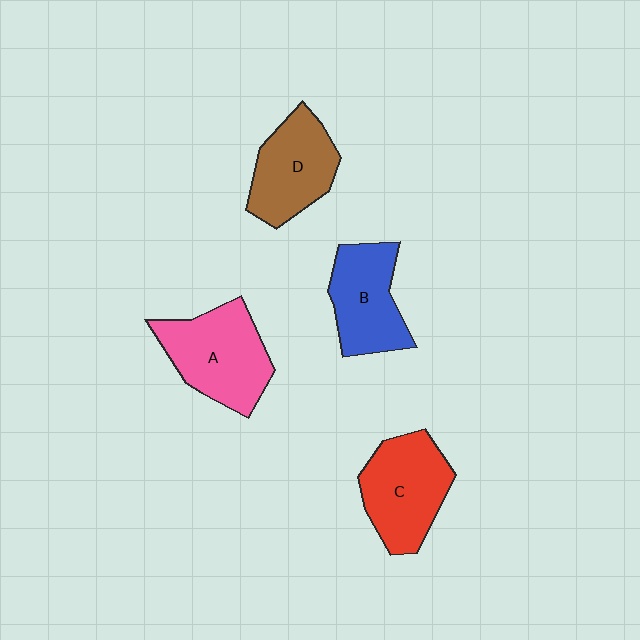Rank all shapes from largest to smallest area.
From largest to smallest: A (pink), C (red), D (brown), B (blue).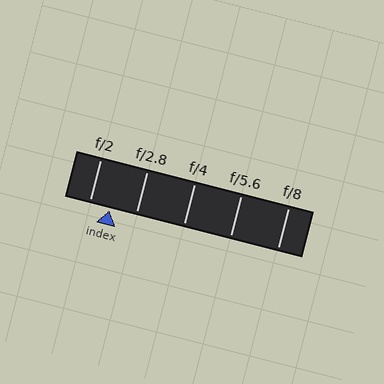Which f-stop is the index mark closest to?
The index mark is closest to f/2.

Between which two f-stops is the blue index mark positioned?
The index mark is between f/2 and f/2.8.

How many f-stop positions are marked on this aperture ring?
There are 5 f-stop positions marked.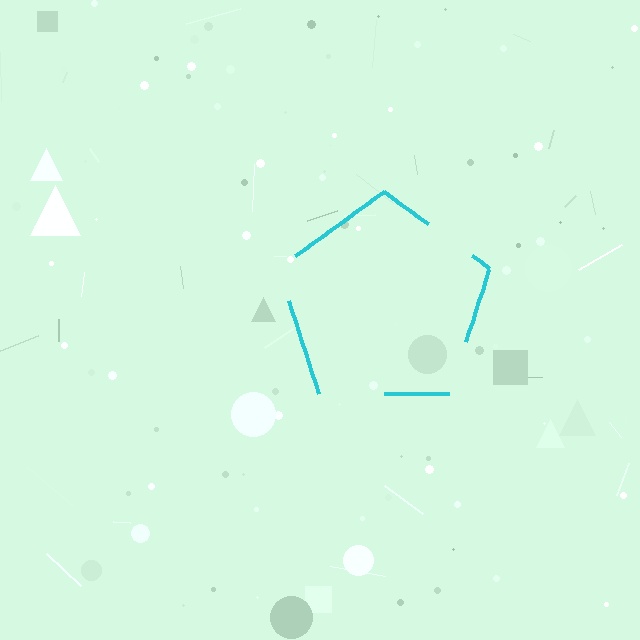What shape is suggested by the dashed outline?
The dashed outline suggests a pentagon.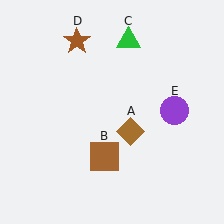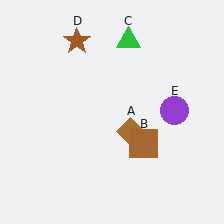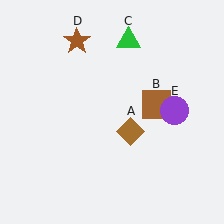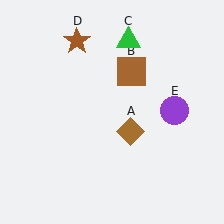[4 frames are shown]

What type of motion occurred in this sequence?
The brown square (object B) rotated counterclockwise around the center of the scene.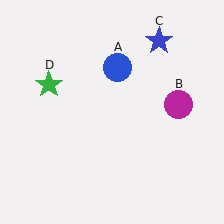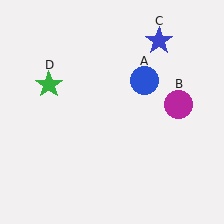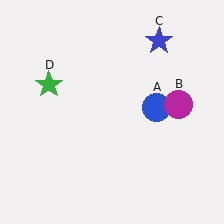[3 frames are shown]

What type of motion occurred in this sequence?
The blue circle (object A) rotated clockwise around the center of the scene.